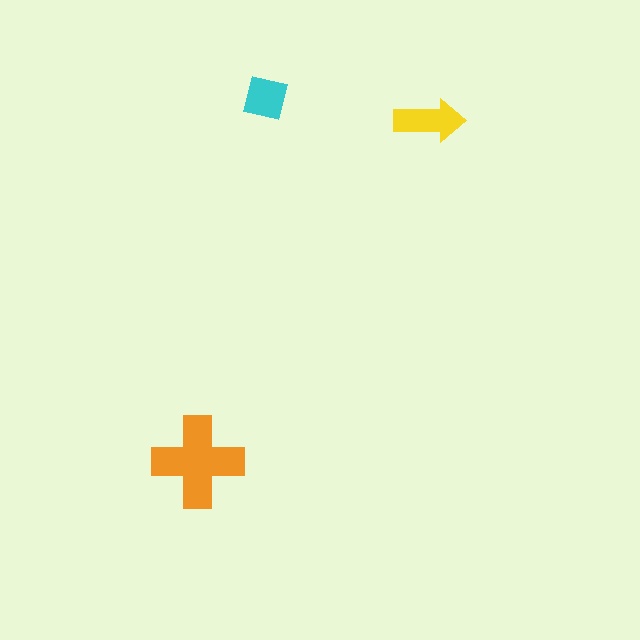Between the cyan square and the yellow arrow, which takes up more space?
The yellow arrow.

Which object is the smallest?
The cyan square.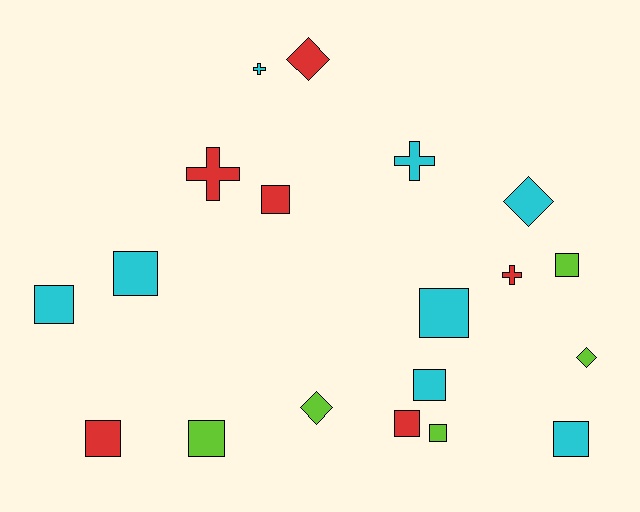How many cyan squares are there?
There are 5 cyan squares.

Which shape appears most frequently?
Square, with 11 objects.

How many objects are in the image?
There are 19 objects.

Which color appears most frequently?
Cyan, with 8 objects.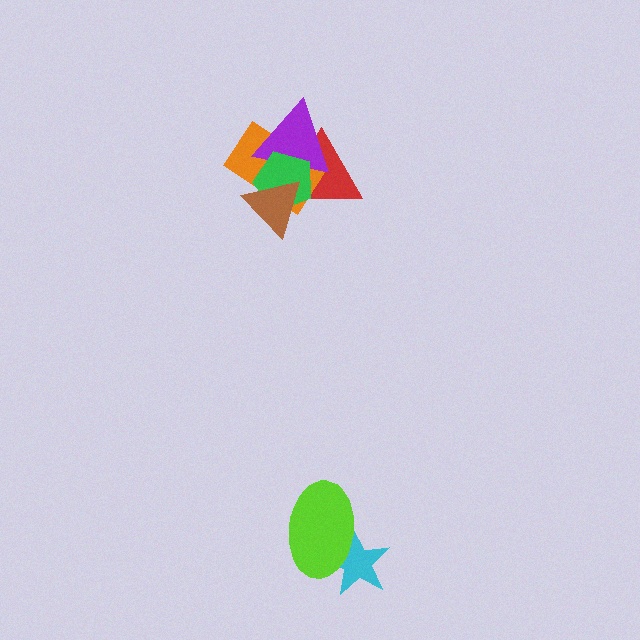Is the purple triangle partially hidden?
Yes, it is partially covered by another shape.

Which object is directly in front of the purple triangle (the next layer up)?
The green pentagon is directly in front of the purple triangle.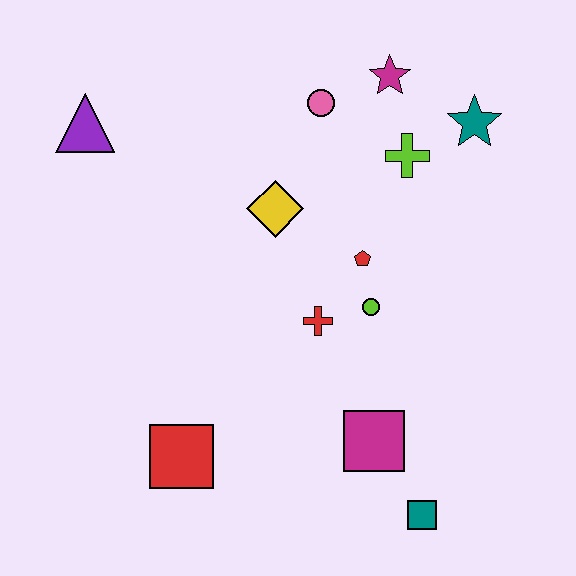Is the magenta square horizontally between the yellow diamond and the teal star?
Yes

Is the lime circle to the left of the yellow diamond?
No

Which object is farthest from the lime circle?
The purple triangle is farthest from the lime circle.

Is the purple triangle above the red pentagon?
Yes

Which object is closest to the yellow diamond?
The red pentagon is closest to the yellow diamond.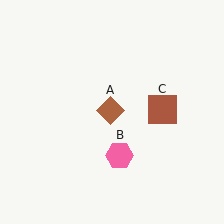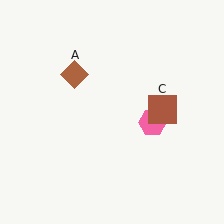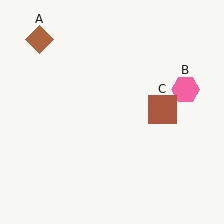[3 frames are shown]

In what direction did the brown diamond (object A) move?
The brown diamond (object A) moved up and to the left.